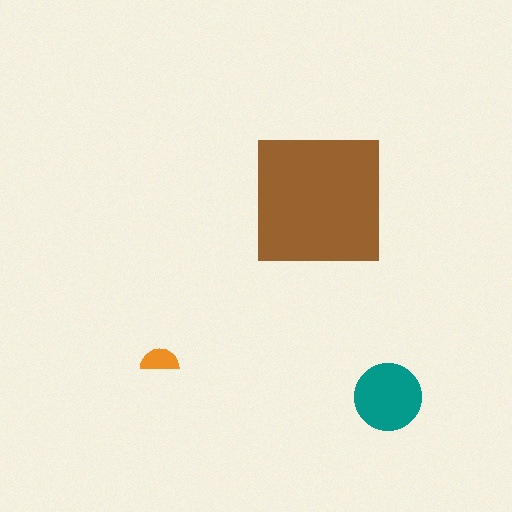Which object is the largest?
The brown square.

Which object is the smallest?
The orange semicircle.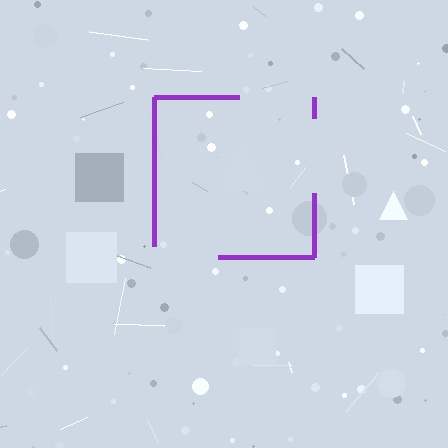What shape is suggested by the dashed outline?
The dashed outline suggests a square.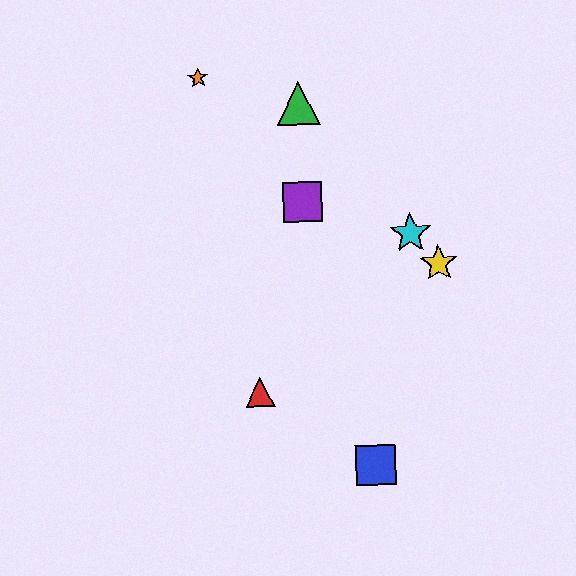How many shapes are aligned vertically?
2 shapes (the green triangle, the purple square) are aligned vertically.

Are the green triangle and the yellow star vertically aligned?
No, the green triangle is at x≈298 and the yellow star is at x≈439.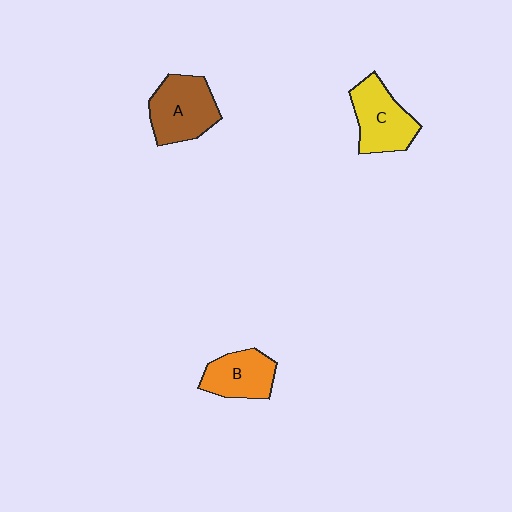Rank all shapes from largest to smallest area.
From largest to smallest: A (brown), C (yellow), B (orange).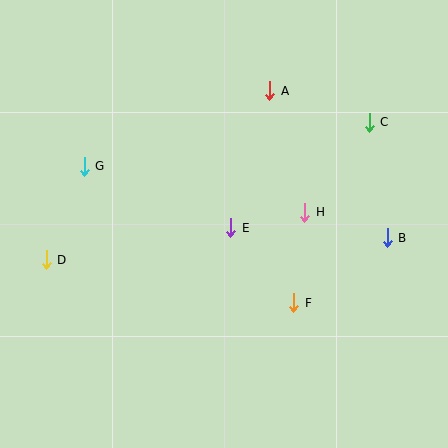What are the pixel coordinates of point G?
Point G is at (84, 166).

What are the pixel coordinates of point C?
Point C is at (369, 122).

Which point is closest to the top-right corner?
Point C is closest to the top-right corner.